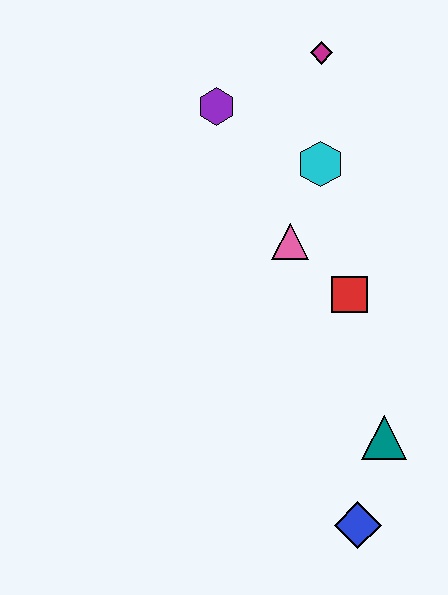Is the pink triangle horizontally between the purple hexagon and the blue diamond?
Yes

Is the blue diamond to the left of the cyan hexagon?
No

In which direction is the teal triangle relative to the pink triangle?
The teal triangle is below the pink triangle.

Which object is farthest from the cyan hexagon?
The blue diamond is farthest from the cyan hexagon.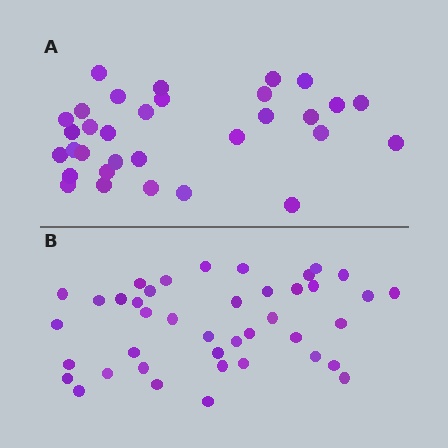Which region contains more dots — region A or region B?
Region B (the bottom region) has more dots.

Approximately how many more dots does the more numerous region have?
Region B has roughly 8 or so more dots than region A.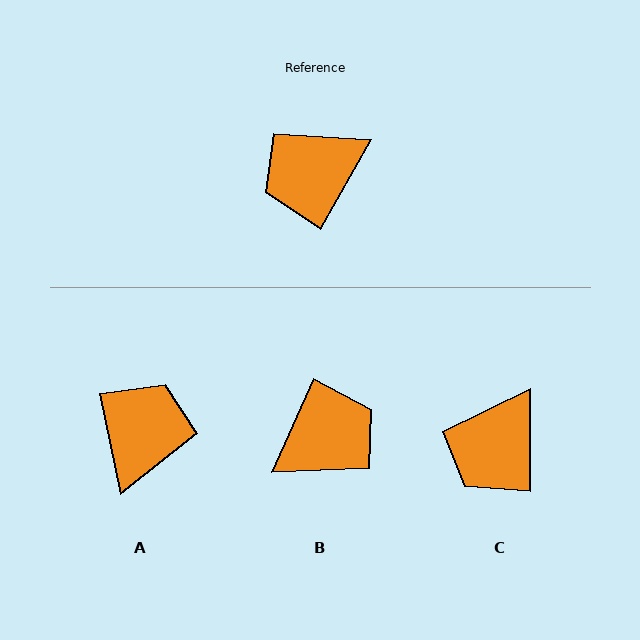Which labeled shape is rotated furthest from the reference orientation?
B, about 174 degrees away.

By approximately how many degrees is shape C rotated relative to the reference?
Approximately 30 degrees counter-clockwise.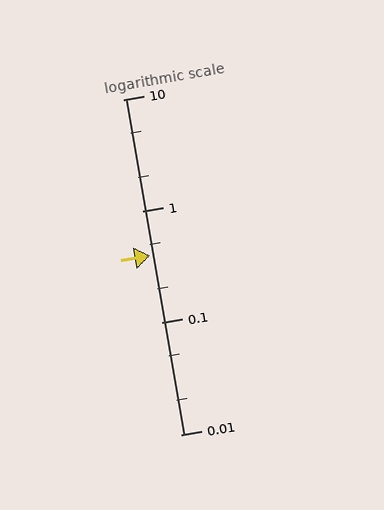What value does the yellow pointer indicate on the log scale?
The pointer indicates approximately 0.4.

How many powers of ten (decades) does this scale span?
The scale spans 3 decades, from 0.01 to 10.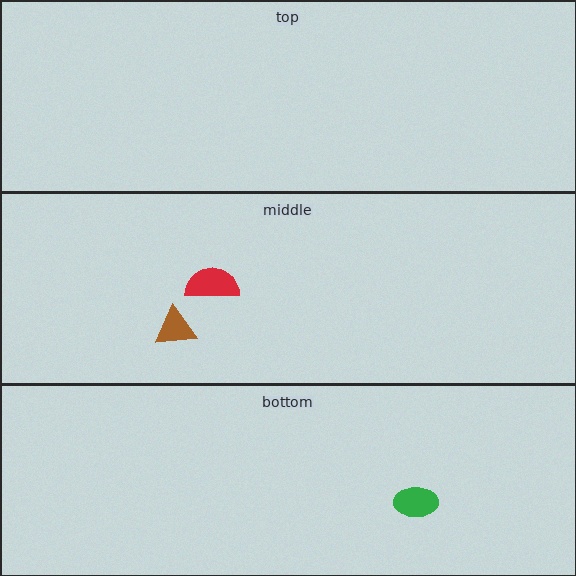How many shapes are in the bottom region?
1.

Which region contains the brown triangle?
The middle region.